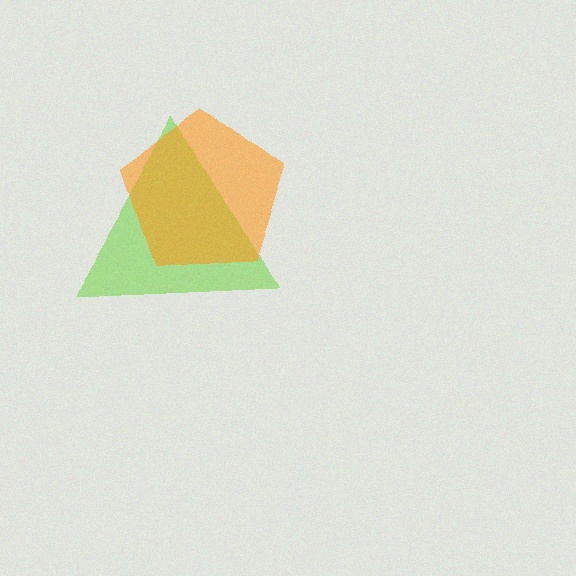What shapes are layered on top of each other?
The layered shapes are: a lime triangle, an orange pentagon.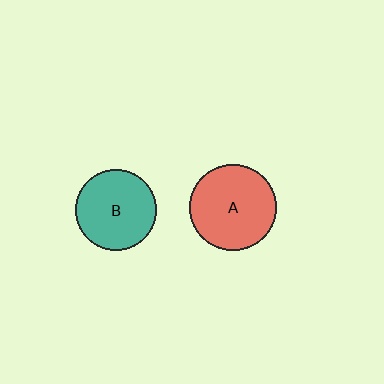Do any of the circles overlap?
No, none of the circles overlap.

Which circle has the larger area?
Circle A (red).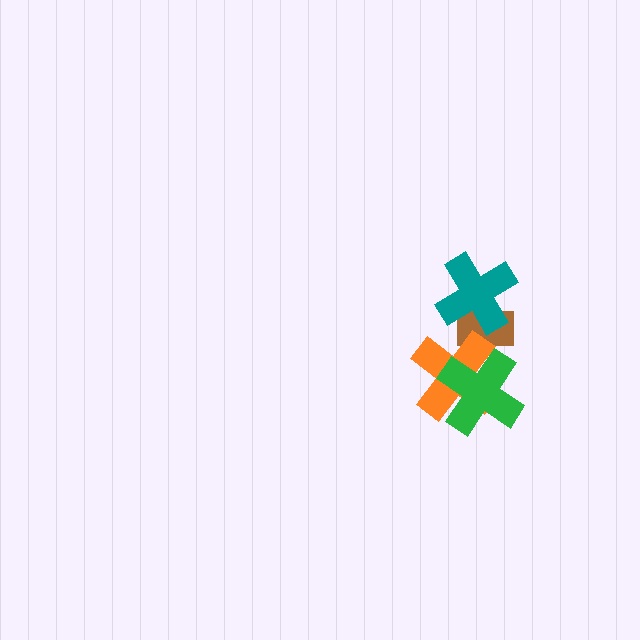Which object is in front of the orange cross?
The green cross is in front of the orange cross.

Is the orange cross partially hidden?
Yes, it is partially covered by another shape.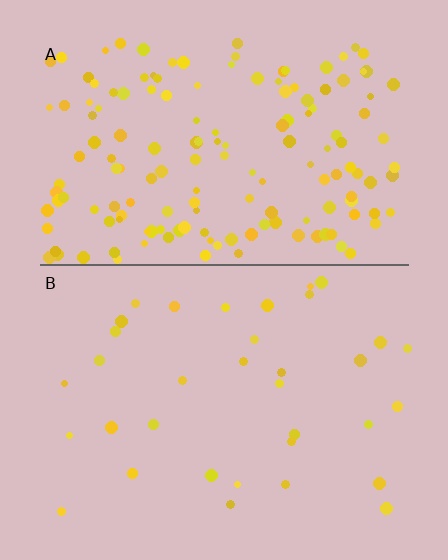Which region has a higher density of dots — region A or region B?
A (the top).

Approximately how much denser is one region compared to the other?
Approximately 4.5× — region A over region B.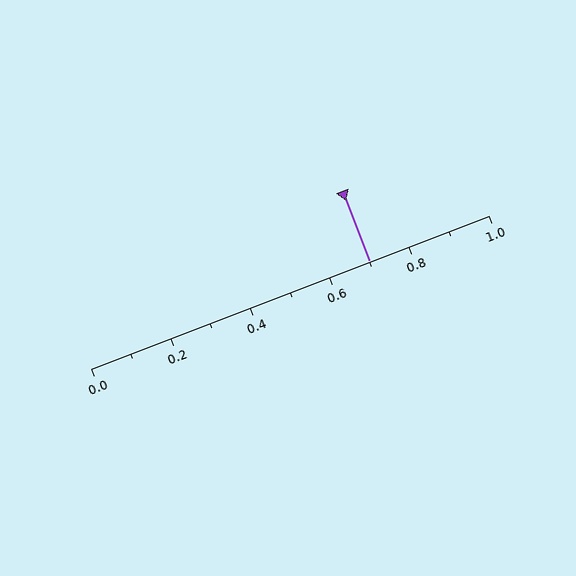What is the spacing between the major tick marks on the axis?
The major ticks are spaced 0.2 apart.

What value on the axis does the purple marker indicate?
The marker indicates approximately 0.7.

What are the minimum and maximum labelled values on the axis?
The axis runs from 0.0 to 1.0.